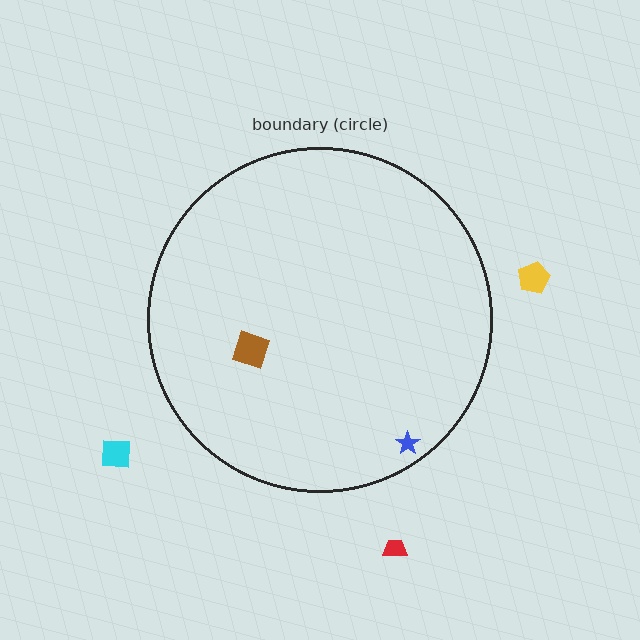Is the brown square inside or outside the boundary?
Inside.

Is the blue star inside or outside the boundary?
Inside.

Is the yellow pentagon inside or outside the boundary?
Outside.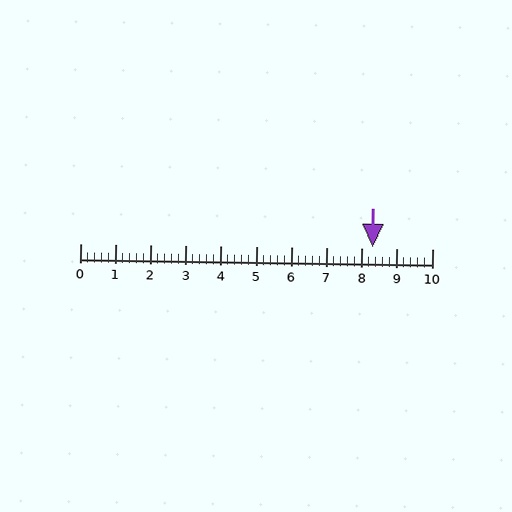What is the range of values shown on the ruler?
The ruler shows values from 0 to 10.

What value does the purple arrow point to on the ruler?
The purple arrow points to approximately 8.3.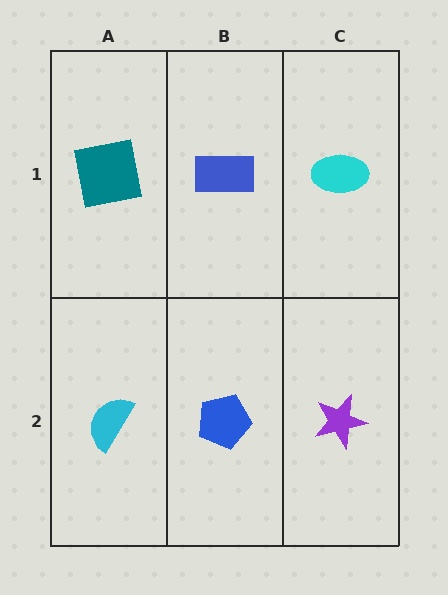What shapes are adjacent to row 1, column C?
A purple star (row 2, column C), a blue rectangle (row 1, column B).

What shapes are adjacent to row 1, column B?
A blue pentagon (row 2, column B), a teal square (row 1, column A), a cyan ellipse (row 1, column C).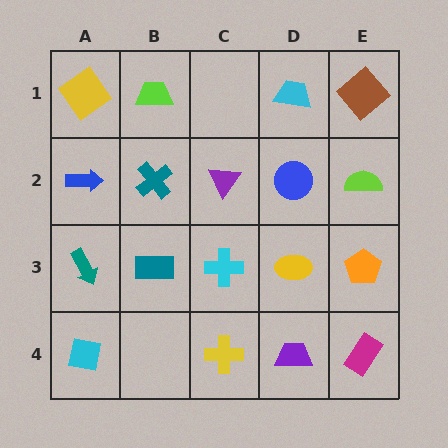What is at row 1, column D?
A cyan trapezoid.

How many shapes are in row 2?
5 shapes.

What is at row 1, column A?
A yellow diamond.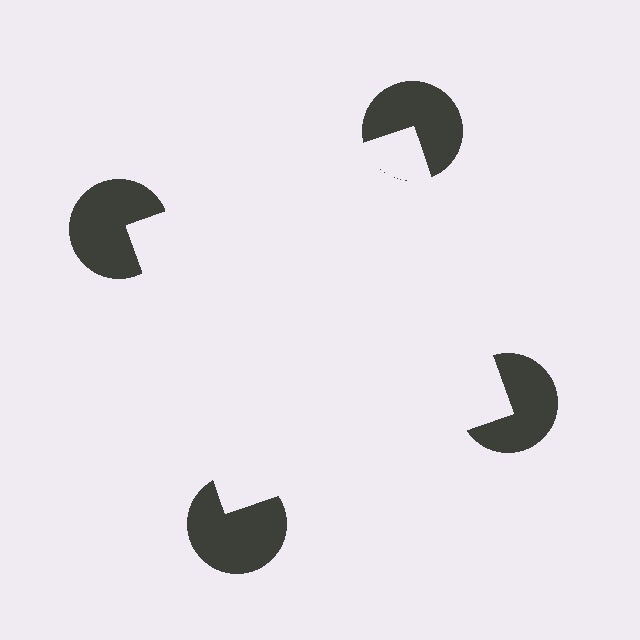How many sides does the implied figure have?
4 sides.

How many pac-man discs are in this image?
There are 4 — one at each vertex of the illusory square.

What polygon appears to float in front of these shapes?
An illusory square — its edges are inferred from the aligned wedge cuts in the pac-man discs, not physically drawn.